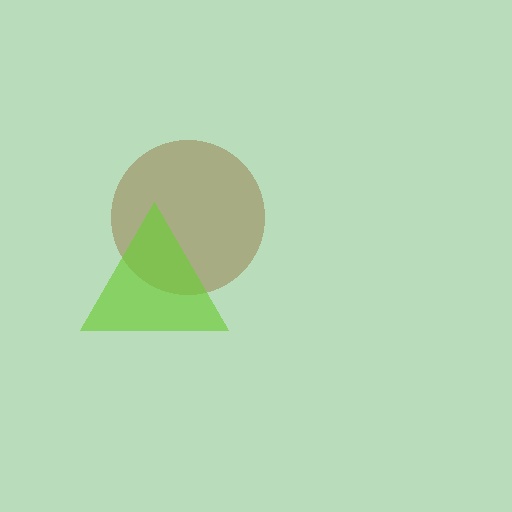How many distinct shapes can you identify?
There are 2 distinct shapes: a brown circle, a lime triangle.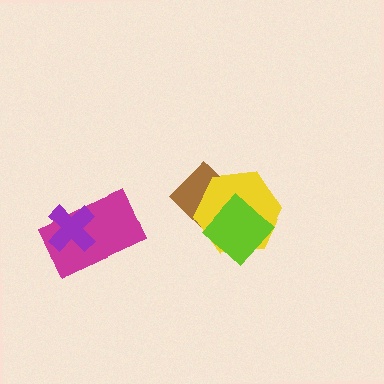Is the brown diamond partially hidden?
Yes, it is partially covered by another shape.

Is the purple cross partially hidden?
No, no other shape covers it.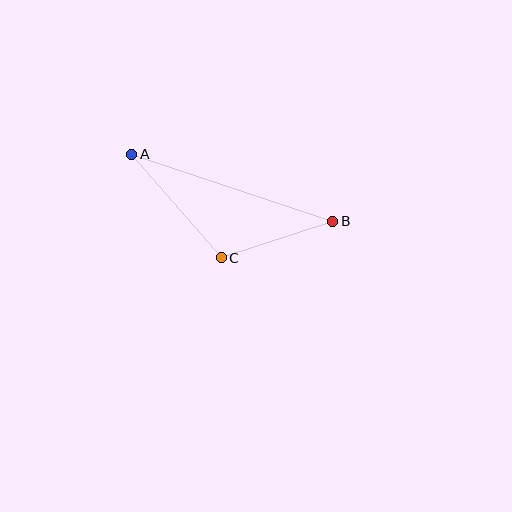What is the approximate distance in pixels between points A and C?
The distance between A and C is approximately 136 pixels.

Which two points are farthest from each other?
Points A and B are farthest from each other.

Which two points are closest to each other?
Points B and C are closest to each other.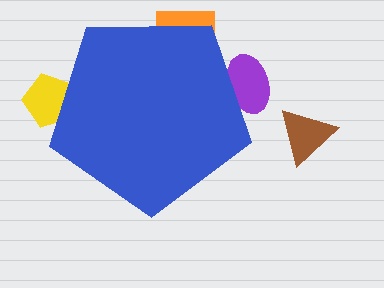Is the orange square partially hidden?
Yes, the orange square is partially hidden behind the blue pentagon.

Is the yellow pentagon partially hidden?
Yes, the yellow pentagon is partially hidden behind the blue pentagon.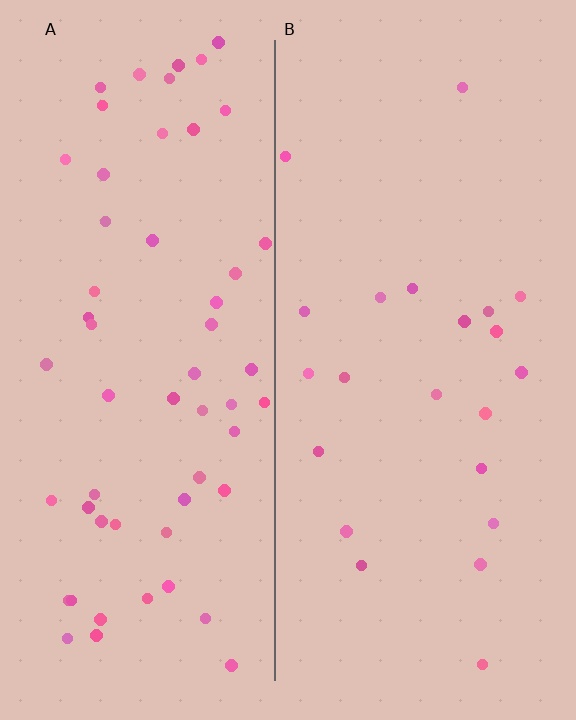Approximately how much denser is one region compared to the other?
Approximately 2.6× — region A over region B.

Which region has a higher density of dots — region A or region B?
A (the left).